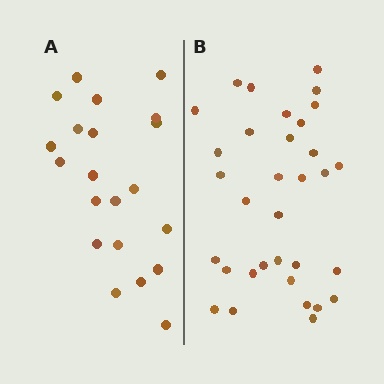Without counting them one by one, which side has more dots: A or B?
Region B (the right region) has more dots.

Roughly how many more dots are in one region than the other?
Region B has roughly 12 or so more dots than region A.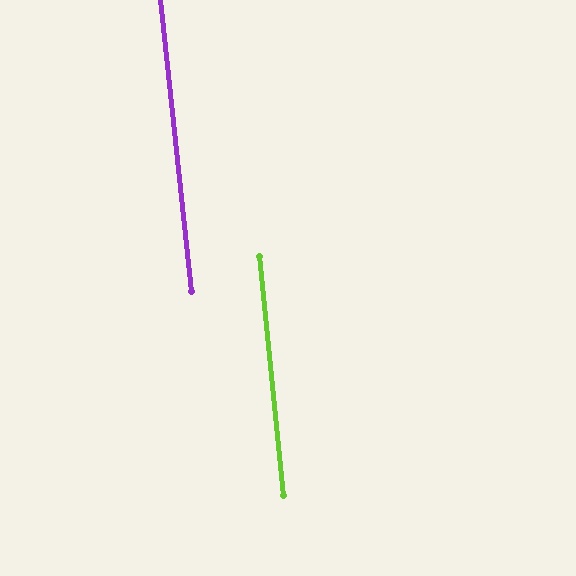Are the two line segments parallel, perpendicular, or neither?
Parallel — their directions differ by only 0.4°.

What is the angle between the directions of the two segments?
Approximately 0 degrees.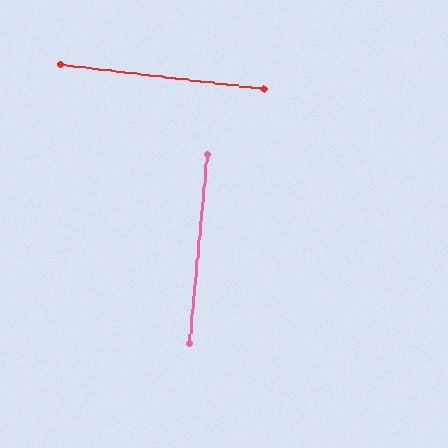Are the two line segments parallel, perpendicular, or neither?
Perpendicular — they meet at approximately 88°.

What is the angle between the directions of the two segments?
Approximately 88 degrees.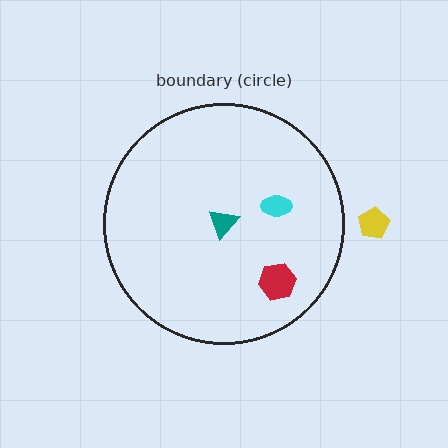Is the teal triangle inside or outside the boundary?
Inside.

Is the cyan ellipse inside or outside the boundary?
Inside.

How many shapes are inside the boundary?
3 inside, 1 outside.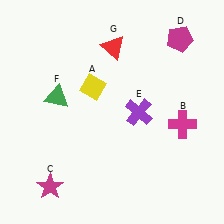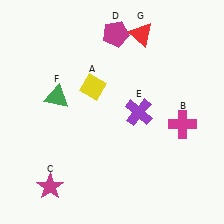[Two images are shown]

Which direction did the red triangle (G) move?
The red triangle (G) moved right.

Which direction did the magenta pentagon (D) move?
The magenta pentagon (D) moved left.